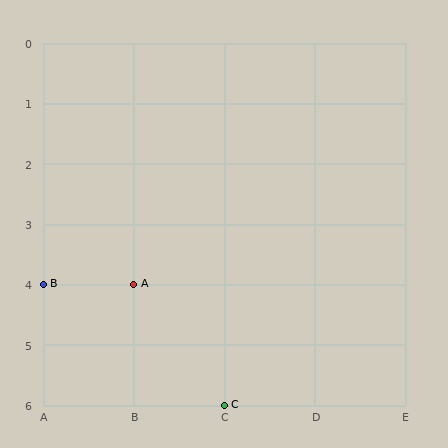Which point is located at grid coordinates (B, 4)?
Point A is at (B, 4).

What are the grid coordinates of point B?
Point B is at grid coordinates (A, 4).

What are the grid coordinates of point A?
Point A is at grid coordinates (B, 4).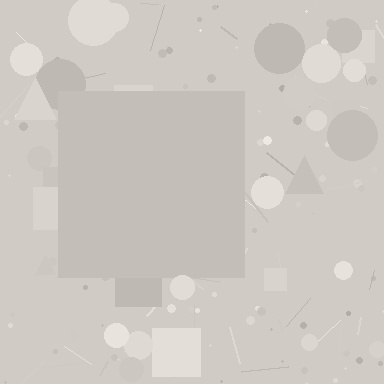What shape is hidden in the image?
A square is hidden in the image.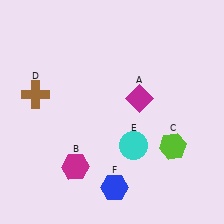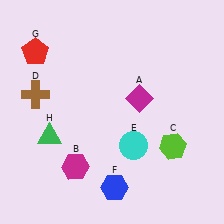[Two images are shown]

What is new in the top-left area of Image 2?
A red pentagon (G) was added in the top-left area of Image 2.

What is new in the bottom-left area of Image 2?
A green triangle (H) was added in the bottom-left area of Image 2.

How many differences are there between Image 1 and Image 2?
There are 2 differences between the two images.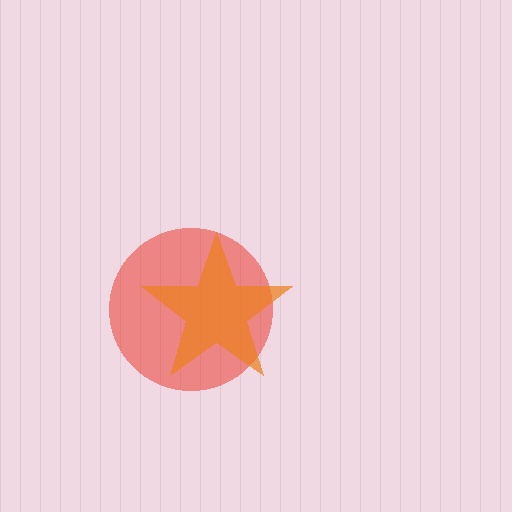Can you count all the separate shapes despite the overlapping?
Yes, there are 2 separate shapes.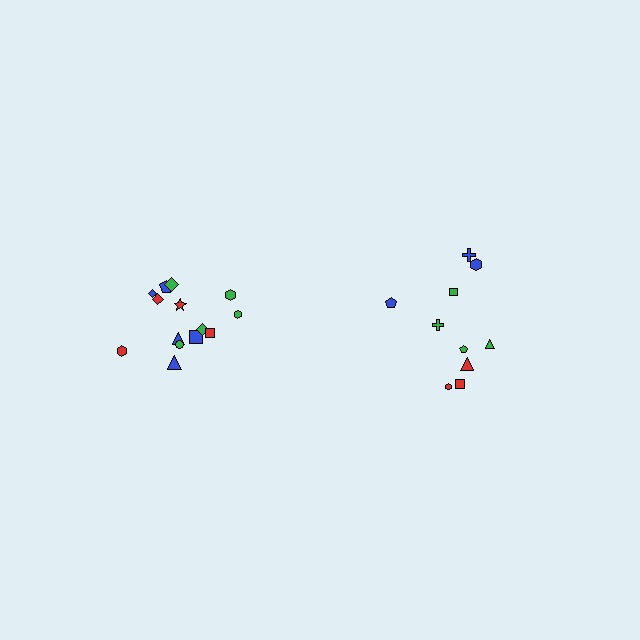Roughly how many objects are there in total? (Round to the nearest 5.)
Roughly 25 objects in total.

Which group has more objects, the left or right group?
The left group.